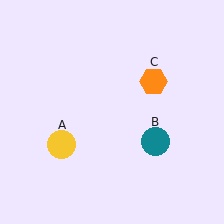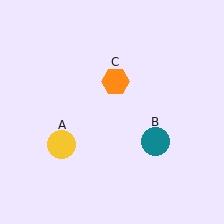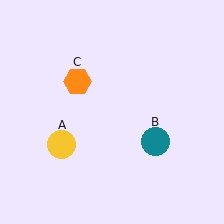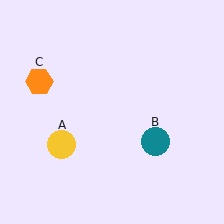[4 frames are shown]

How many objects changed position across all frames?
1 object changed position: orange hexagon (object C).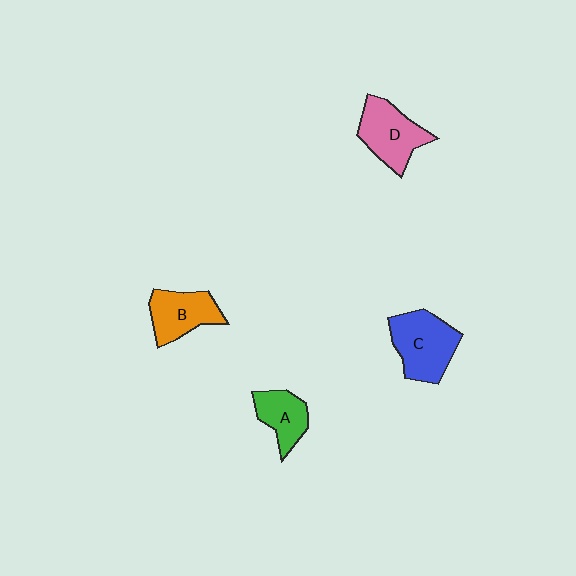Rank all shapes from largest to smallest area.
From largest to smallest: C (blue), D (pink), B (orange), A (green).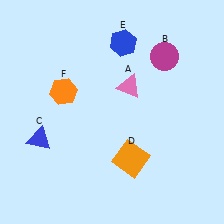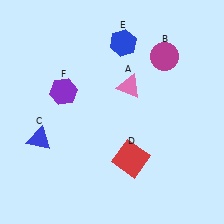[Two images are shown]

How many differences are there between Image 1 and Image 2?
There are 2 differences between the two images.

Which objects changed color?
D changed from orange to red. F changed from orange to purple.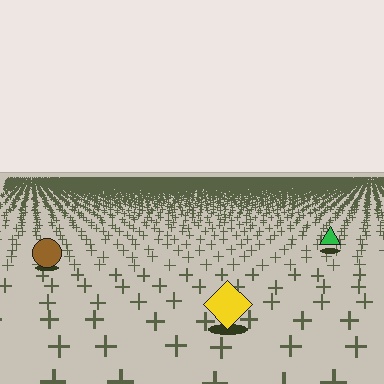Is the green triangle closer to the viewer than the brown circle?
No. The brown circle is closer — you can tell from the texture gradient: the ground texture is coarser near it.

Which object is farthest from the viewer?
The green triangle is farthest from the viewer. It appears smaller and the ground texture around it is denser.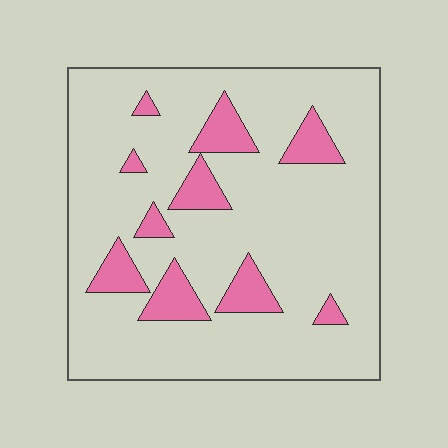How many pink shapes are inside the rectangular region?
10.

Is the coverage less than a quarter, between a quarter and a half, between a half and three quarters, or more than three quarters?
Less than a quarter.